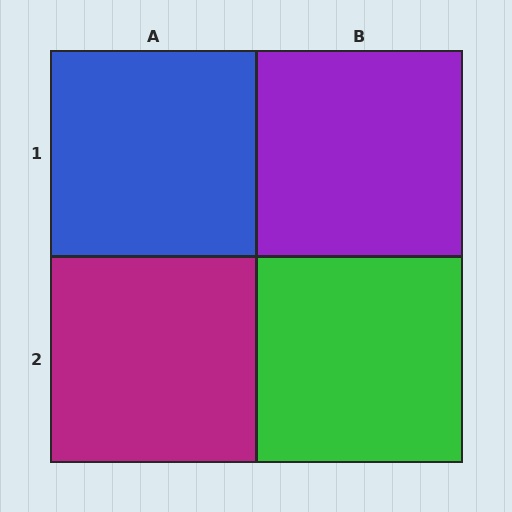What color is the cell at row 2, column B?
Green.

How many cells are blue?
1 cell is blue.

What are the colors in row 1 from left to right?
Blue, purple.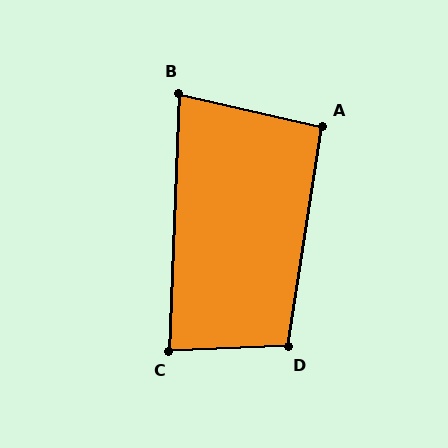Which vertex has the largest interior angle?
D, at approximately 101 degrees.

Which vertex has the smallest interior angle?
B, at approximately 79 degrees.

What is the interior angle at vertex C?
Approximately 86 degrees (approximately right).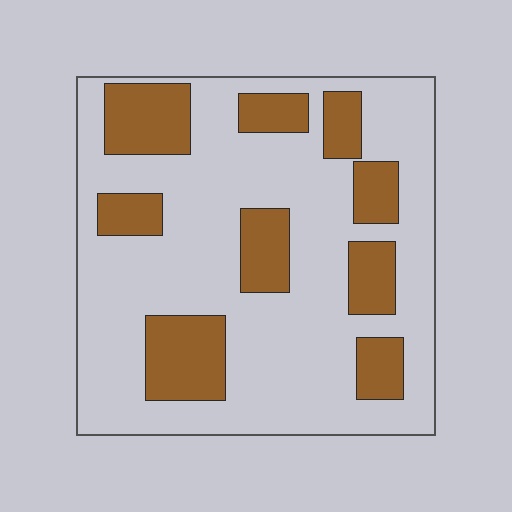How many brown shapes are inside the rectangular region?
9.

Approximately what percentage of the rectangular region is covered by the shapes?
Approximately 25%.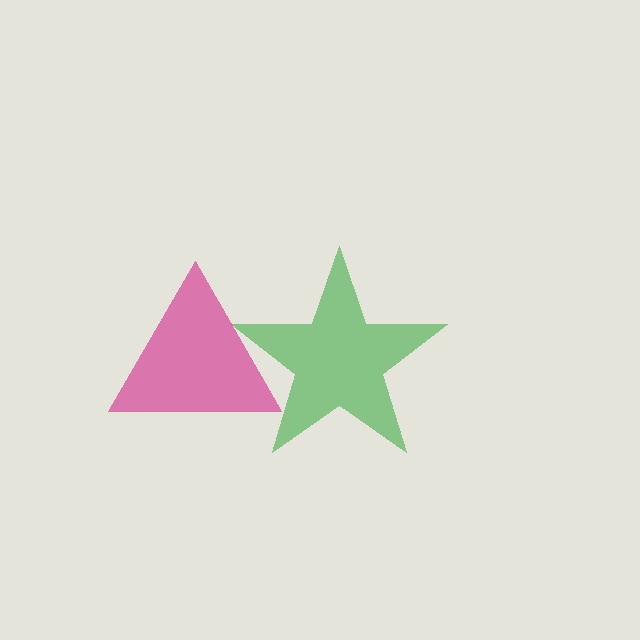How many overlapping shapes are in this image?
There are 2 overlapping shapes in the image.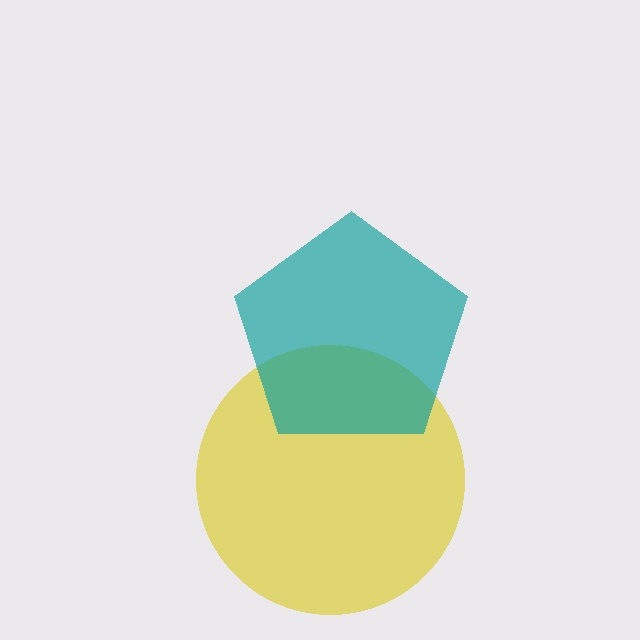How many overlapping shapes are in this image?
There are 2 overlapping shapes in the image.